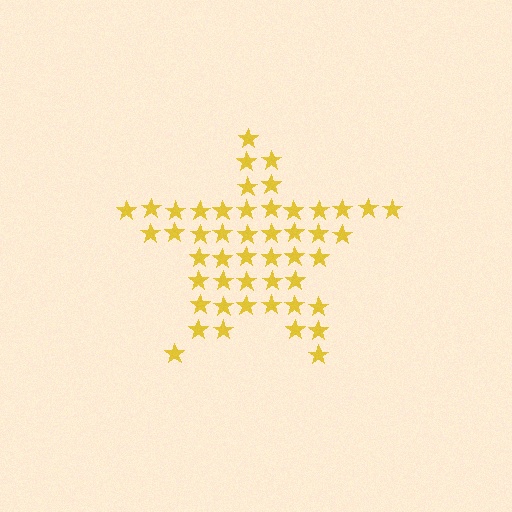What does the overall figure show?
The overall figure shows a star.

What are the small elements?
The small elements are stars.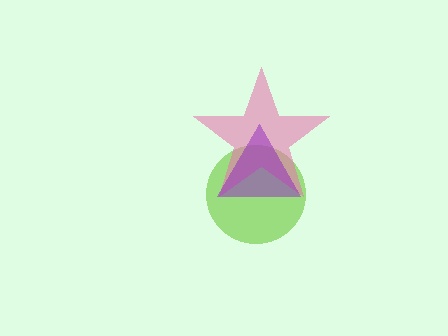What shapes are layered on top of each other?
The layered shapes are: a lime circle, a pink star, a purple triangle.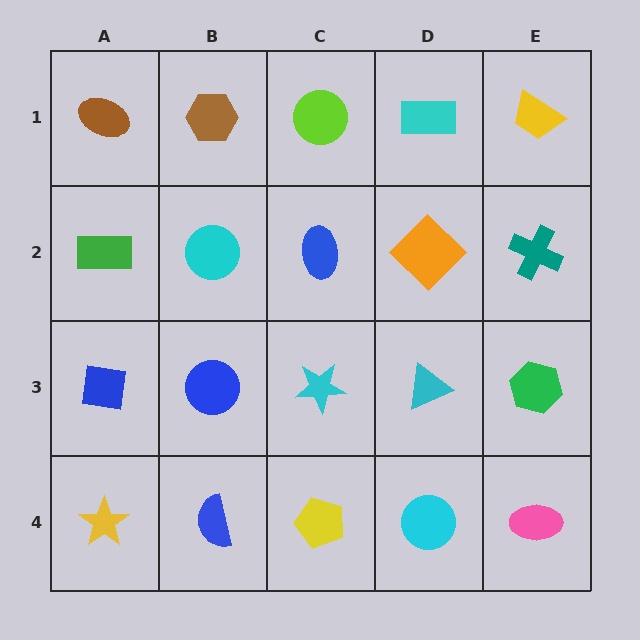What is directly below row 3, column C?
A yellow pentagon.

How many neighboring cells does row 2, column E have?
3.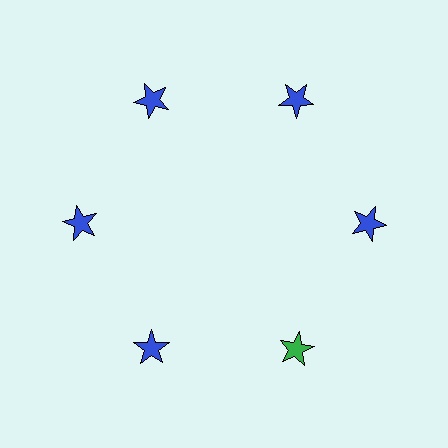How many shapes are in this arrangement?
There are 6 shapes arranged in a ring pattern.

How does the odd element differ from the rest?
It has a different color: green instead of blue.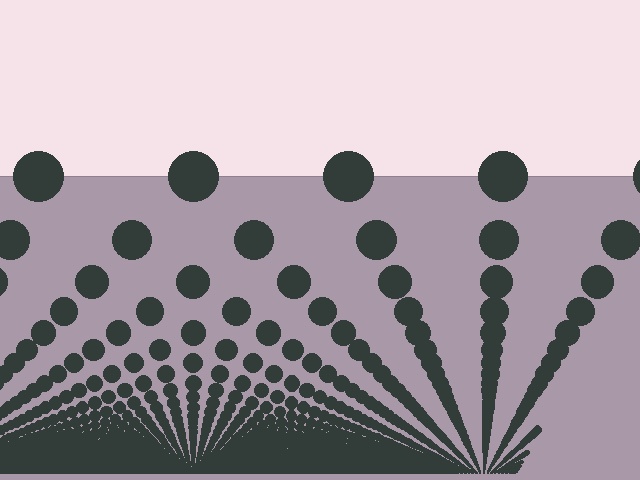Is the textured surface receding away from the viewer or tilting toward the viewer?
The surface appears to tilt toward the viewer. Texture elements get larger and sparser toward the top.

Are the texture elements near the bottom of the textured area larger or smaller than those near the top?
Smaller. The gradient is inverted — elements near the bottom are smaller and denser.